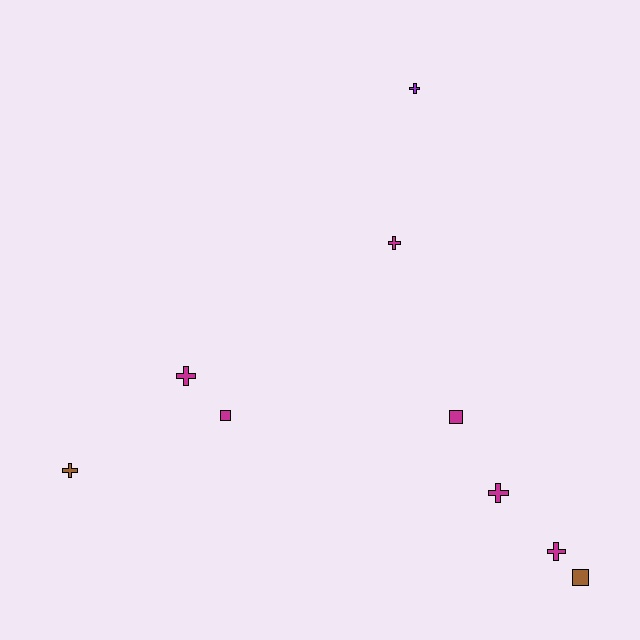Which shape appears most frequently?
Cross, with 6 objects.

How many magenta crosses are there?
There are 4 magenta crosses.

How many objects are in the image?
There are 9 objects.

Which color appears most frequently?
Magenta, with 6 objects.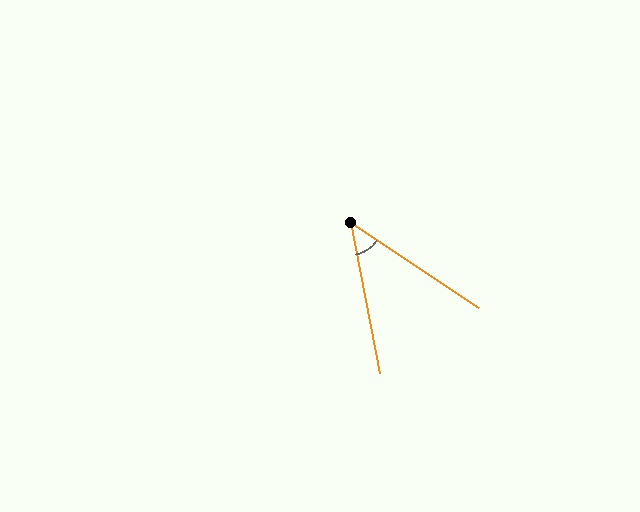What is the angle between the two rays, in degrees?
Approximately 45 degrees.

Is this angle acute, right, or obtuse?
It is acute.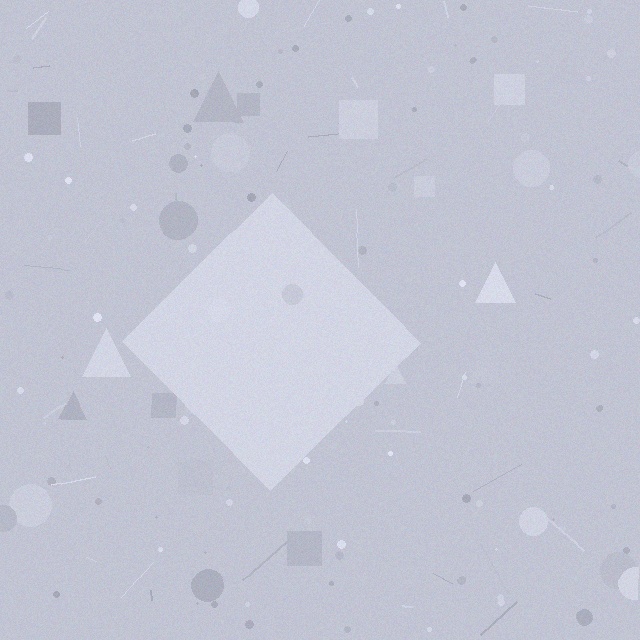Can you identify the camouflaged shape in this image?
The camouflaged shape is a diamond.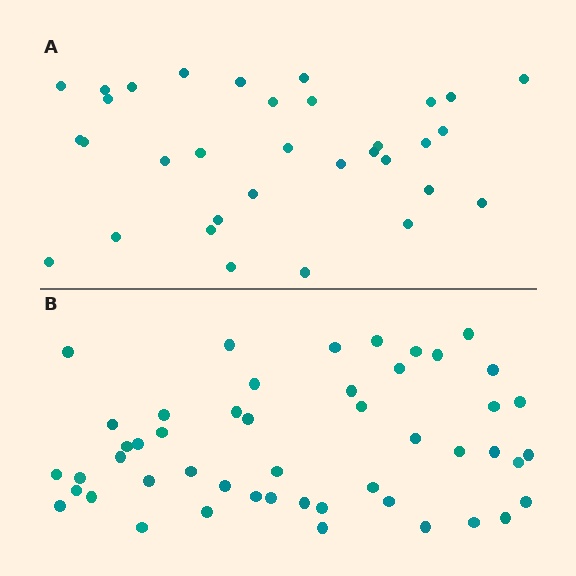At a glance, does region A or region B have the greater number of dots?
Region B (the bottom region) has more dots.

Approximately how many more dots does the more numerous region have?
Region B has approximately 15 more dots than region A.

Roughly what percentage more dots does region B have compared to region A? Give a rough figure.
About 50% more.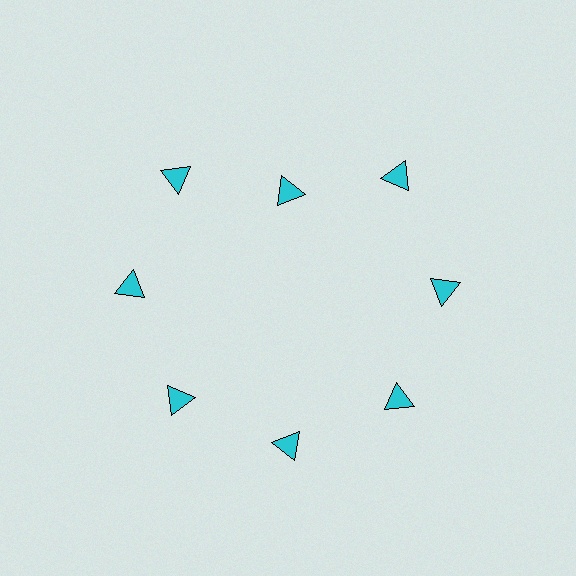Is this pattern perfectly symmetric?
No. The 8 cyan triangles are arranged in a ring, but one element near the 12 o'clock position is pulled inward toward the center, breaking the 8-fold rotational symmetry.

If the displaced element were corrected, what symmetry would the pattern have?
It would have 8-fold rotational symmetry — the pattern would map onto itself every 45 degrees.